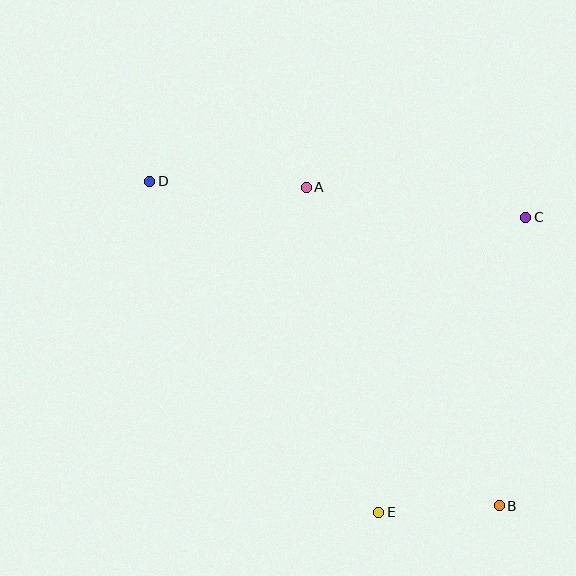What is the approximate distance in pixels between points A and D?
The distance between A and D is approximately 156 pixels.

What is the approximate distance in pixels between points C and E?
The distance between C and E is approximately 330 pixels.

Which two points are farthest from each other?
Points B and D are farthest from each other.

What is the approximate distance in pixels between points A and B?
The distance between A and B is approximately 373 pixels.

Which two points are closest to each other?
Points B and E are closest to each other.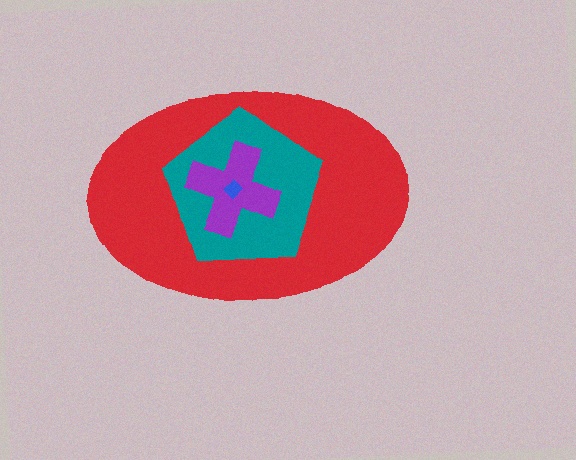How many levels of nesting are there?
4.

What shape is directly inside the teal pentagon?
The purple cross.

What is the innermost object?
The blue diamond.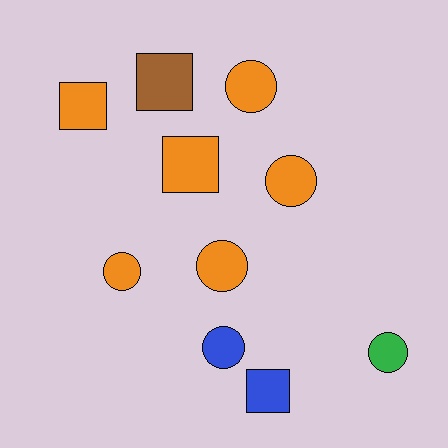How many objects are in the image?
There are 10 objects.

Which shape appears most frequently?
Circle, with 6 objects.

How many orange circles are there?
There are 4 orange circles.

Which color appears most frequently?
Orange, with 6 objects.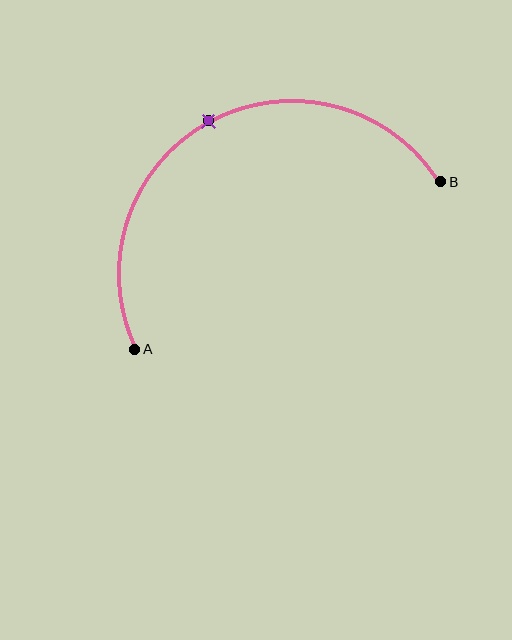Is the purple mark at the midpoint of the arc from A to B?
Yes. The purple mark lies on the arc at equal arc-length from both A and B — it is the arc midpoint.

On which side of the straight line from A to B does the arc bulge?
The arc bulges above the straight line connecting A and B.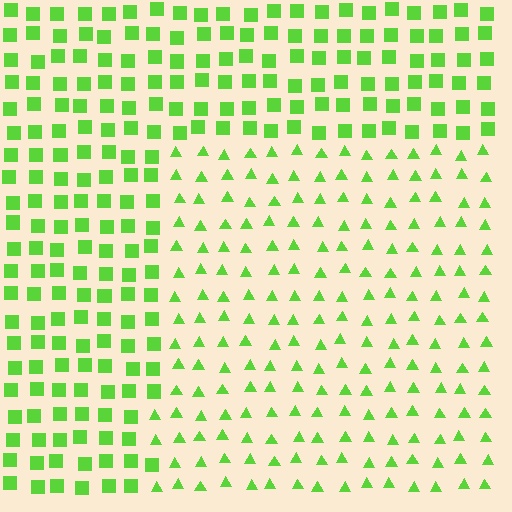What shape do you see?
I see a rectangle.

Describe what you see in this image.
The image is filled with small lime elements arranged in a uniform grid. A rectangle-shaped region contains triangles, while the surrounding area contains squares. The boundary is defined purely by the change in element shape.